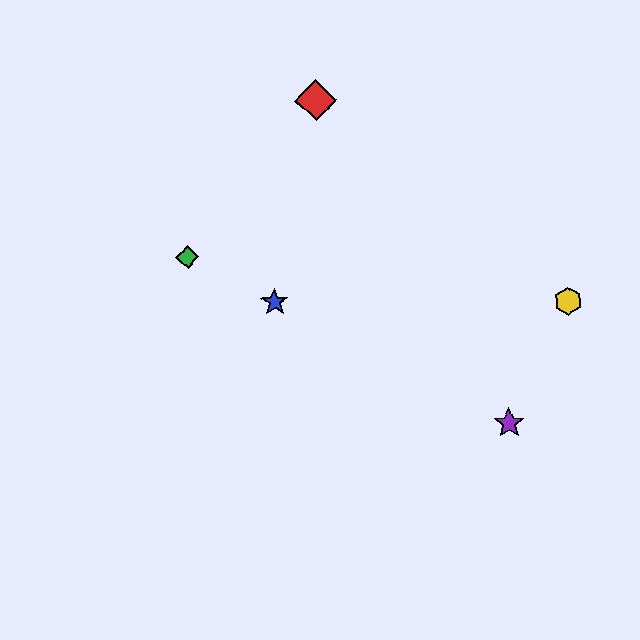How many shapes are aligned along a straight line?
3 shapes (the blue star, the green diamond, the purple star) are aligned along a straight line.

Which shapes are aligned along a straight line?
The blue star, the green diamond, the purple star are aligned along a straight line.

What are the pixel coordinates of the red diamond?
The red diamond is at (316, 100).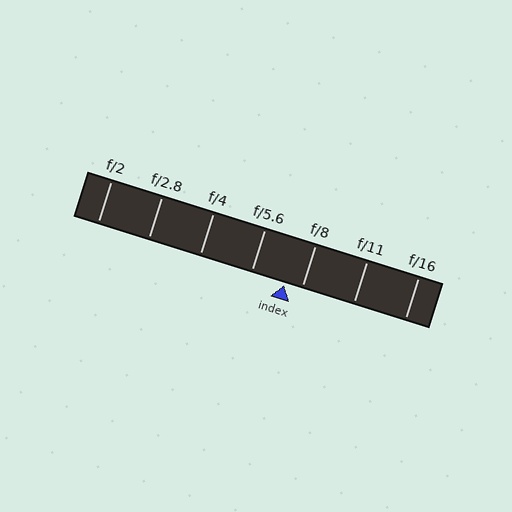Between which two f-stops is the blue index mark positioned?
The index mark is between f/5.6 and f/8.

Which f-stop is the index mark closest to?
The index mark is closest to f/8.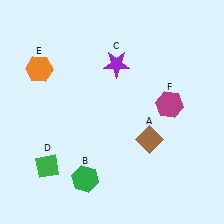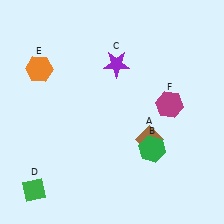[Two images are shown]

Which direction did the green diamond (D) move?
The green diamond (D) moved down.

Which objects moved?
The objects that moved are: the green hexagon (B), the green diamond (D).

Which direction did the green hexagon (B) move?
The green hexagon (B) moved right.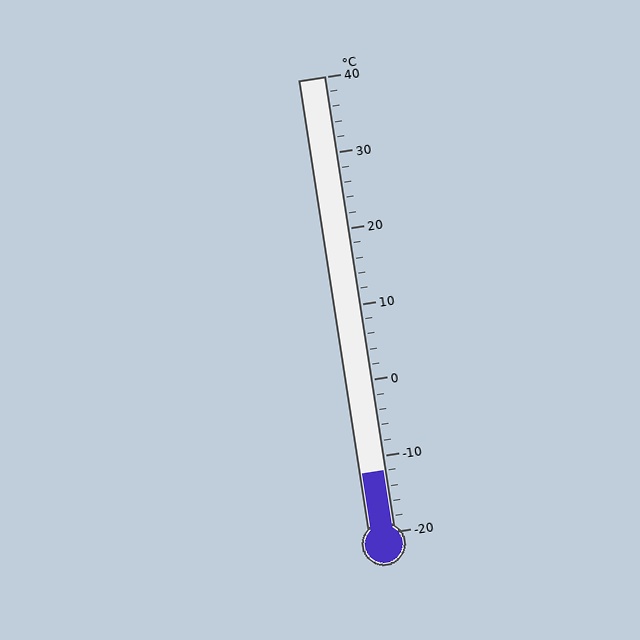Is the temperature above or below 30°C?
The temperature is below 30°C.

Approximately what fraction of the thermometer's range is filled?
The thermometer is filled to approximately 15% of its range.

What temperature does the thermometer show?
The thermometer shows approximately -12°C.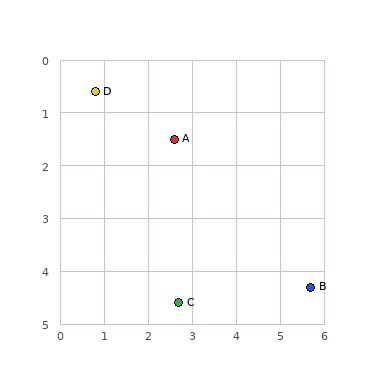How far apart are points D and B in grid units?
Points D and B are about 6.1 grid units apart.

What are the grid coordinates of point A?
Point A is at approximately (2.6, 1.5).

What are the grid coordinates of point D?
Point D is at approximately (0.8, 0.6).